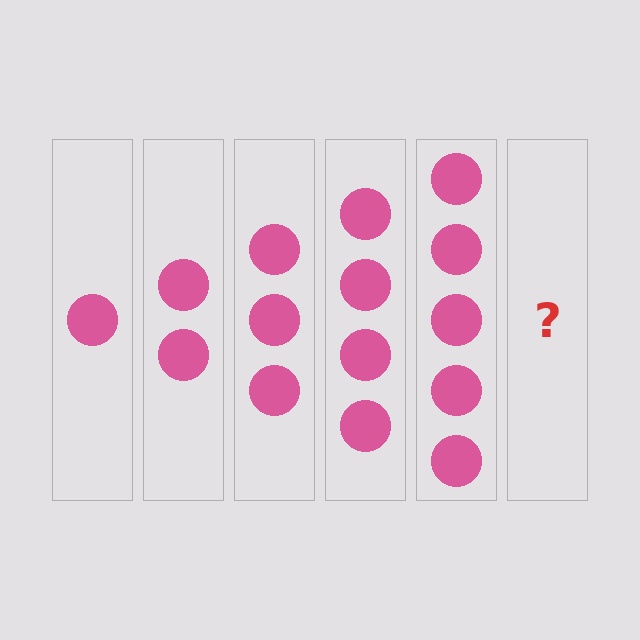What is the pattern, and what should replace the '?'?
The pattern is that each step adds one more circle. The '?' should be 6 circles.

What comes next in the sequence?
The next element should be 6 circles.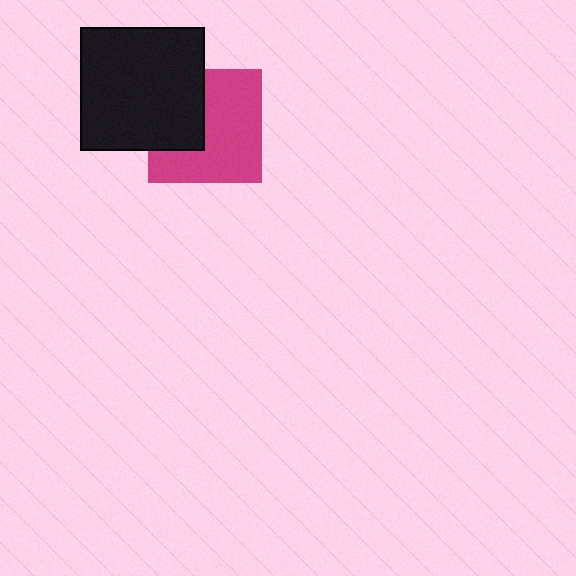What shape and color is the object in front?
The object in front is a black square.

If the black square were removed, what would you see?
You would see the complete magenta square.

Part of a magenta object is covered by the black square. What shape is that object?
It is a square.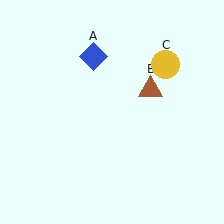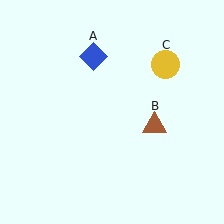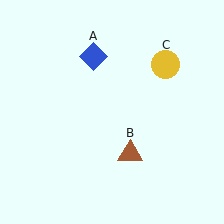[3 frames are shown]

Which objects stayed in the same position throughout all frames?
Blue diamond (object A) and yellow circle (object C) remained stationary.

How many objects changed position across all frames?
1 object changed position: brown triangle (object B).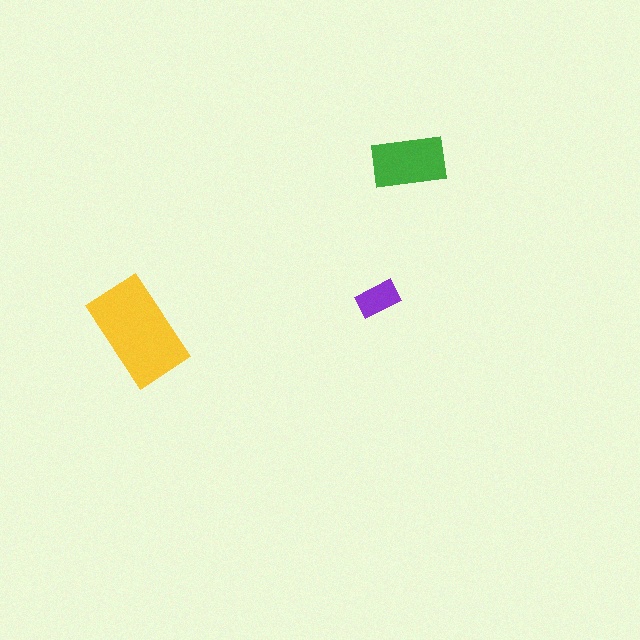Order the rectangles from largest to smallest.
the yellow one, the green one, the purple one.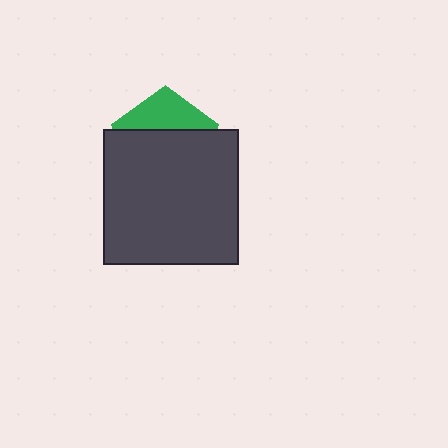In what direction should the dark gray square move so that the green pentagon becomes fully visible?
The dark gray square should move down. That is the shortest direction to clear the overlap and leave the green pentagon fully visible.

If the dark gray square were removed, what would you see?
You would see the complete green pentagon.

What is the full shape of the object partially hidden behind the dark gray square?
The partially hidden object is a green pentagon.